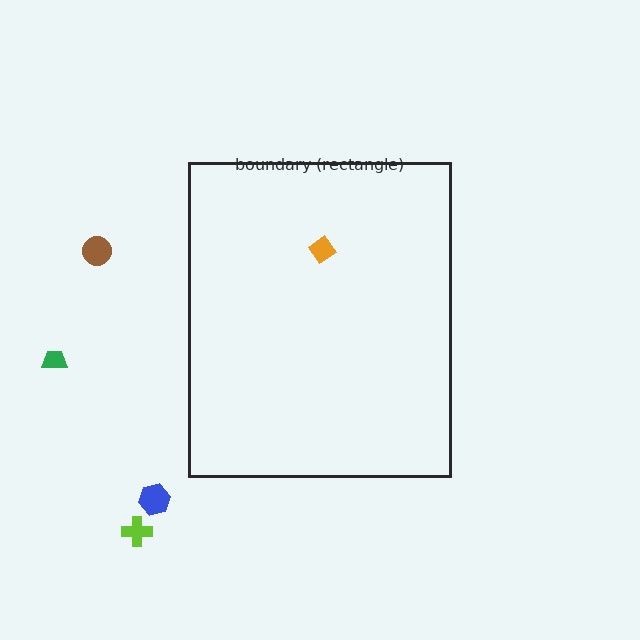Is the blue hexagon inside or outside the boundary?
Outside.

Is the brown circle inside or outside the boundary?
Outside.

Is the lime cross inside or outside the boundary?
Outside.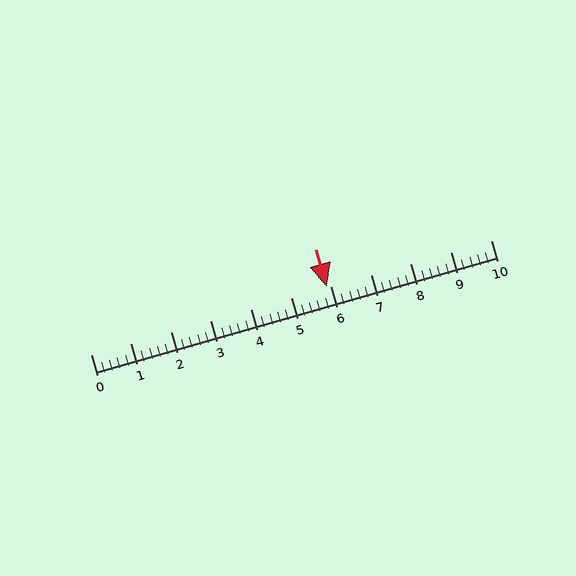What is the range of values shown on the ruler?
The ruler shows values from 0 to 10.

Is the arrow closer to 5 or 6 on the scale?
The arrow is closer to 6.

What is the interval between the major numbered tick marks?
The major tick marks are spaced 1 units apart.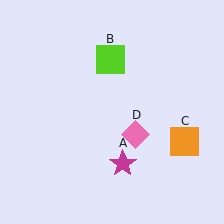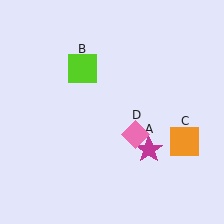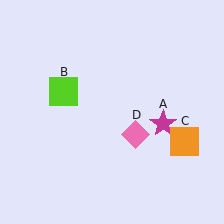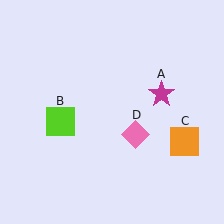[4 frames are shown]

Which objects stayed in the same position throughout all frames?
Orange square (object C) and pink diamond (object D) remained stationary.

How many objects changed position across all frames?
2 objects changed position: magenta star (object A), lime square (object B).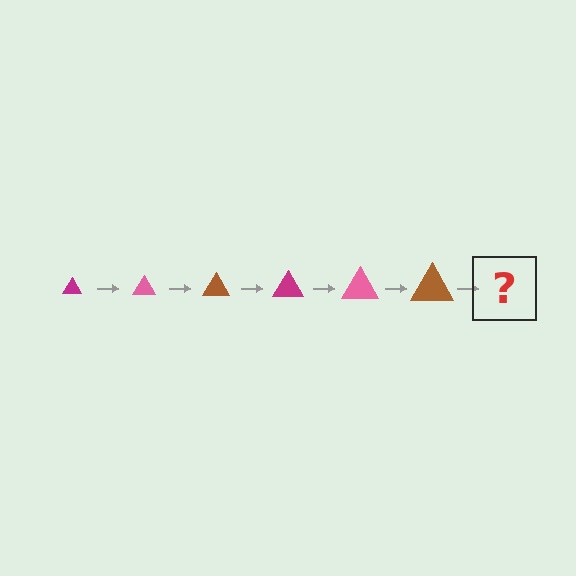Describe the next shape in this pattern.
It should be a magenta triangle, larger than the previous one.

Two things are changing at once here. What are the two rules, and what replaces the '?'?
The two rules are that the triangle grows larger each step and the color cycles through magenta, pink, and brown. The '?' should be a magenta triangle, larger than the previous one.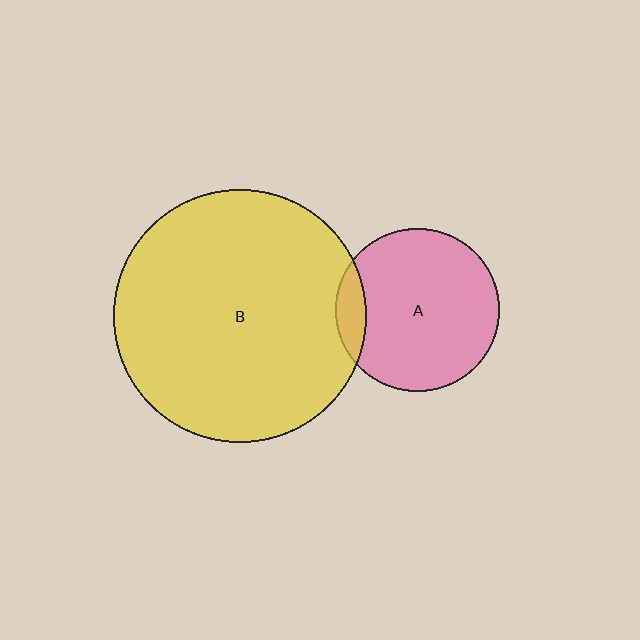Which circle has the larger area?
Circle B (yellow).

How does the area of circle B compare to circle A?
Approximately 2.4 times.